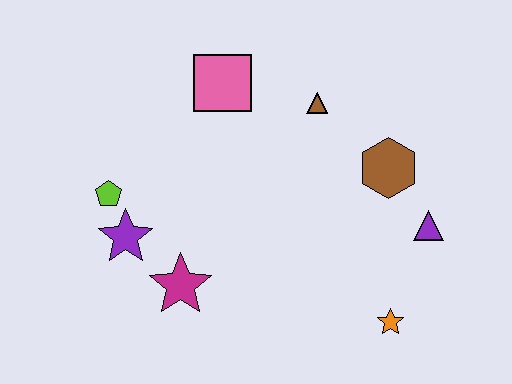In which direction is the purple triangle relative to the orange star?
The purple triangle is above the orange star.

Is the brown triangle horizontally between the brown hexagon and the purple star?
Yes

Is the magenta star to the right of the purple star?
Yes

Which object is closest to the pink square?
The brown triangle is closest to the pink square.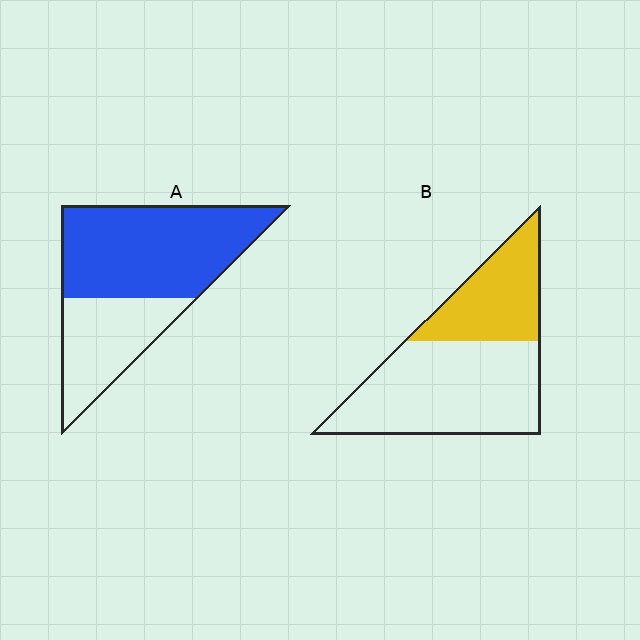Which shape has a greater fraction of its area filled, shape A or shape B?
Shape A.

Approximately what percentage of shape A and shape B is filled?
A is approximately 65% and B is approximately 35%.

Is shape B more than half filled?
No.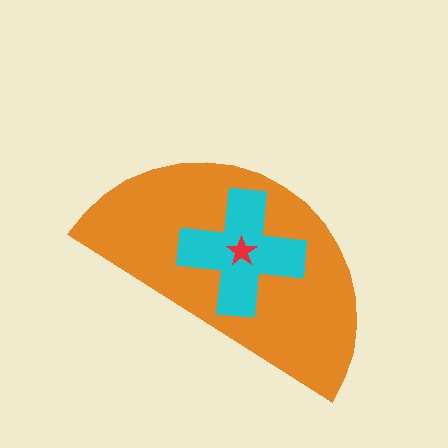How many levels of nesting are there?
3.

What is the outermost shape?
The orange semicircle.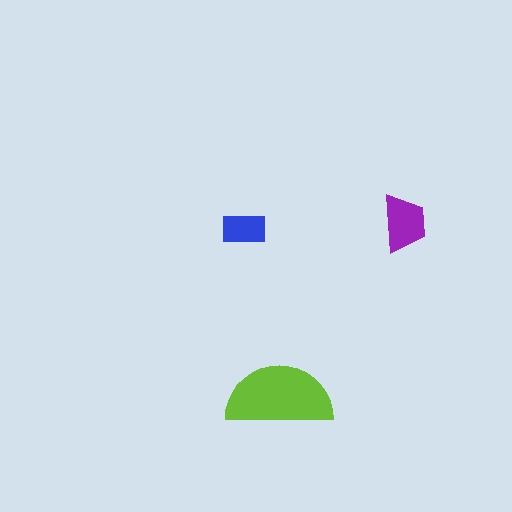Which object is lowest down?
The lime semicircle is bottommost.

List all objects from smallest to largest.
The blue rectangle, the purple trapezoid, the lime semicircle.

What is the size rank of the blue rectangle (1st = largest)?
3rd.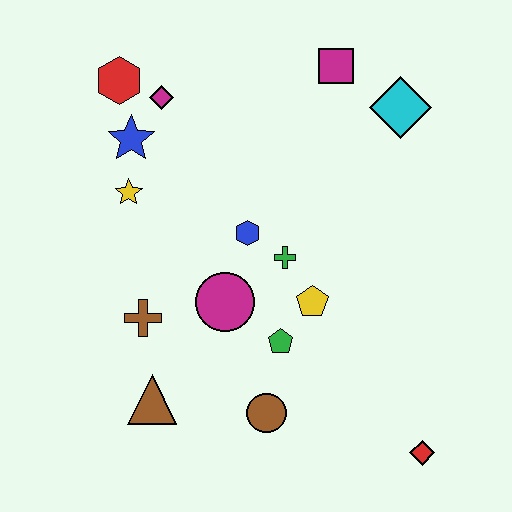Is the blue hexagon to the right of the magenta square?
No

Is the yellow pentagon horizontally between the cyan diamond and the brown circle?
Yes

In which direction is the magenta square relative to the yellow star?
The magenta square is to the right of the yellow star.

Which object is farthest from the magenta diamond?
The red diamond is farthest from the magenta diamond.